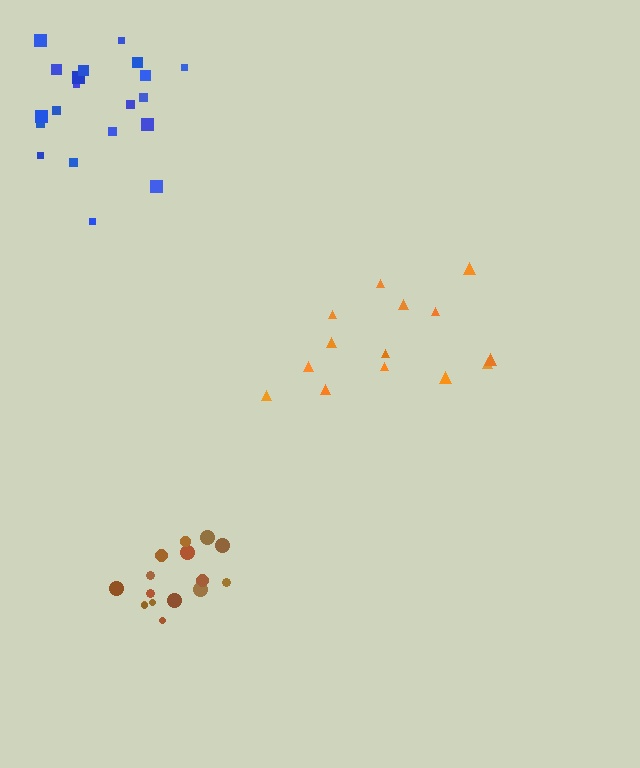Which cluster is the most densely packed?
Brown.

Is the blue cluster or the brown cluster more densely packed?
Brown.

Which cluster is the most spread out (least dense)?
Orange.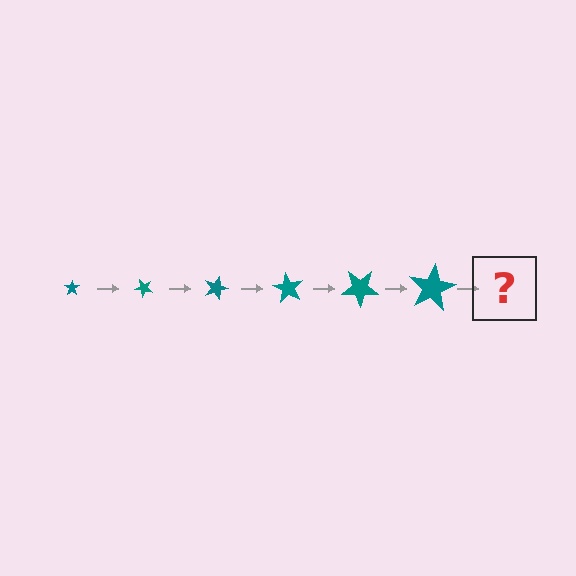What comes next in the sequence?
The next element should be a star, larger than the previous one and rotated 270 degrees from the start.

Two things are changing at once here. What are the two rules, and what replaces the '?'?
The two rules are that the star grows larger each step and it rotates 45 degrees each step. The '?' should be a star, larger than the previous one and rotated 270 degrees from the start.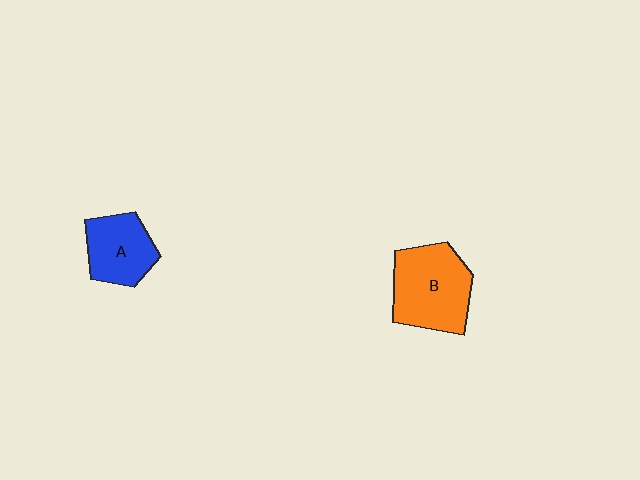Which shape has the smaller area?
Shape A (blue).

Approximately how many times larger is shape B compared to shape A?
Approximately 1.4 times.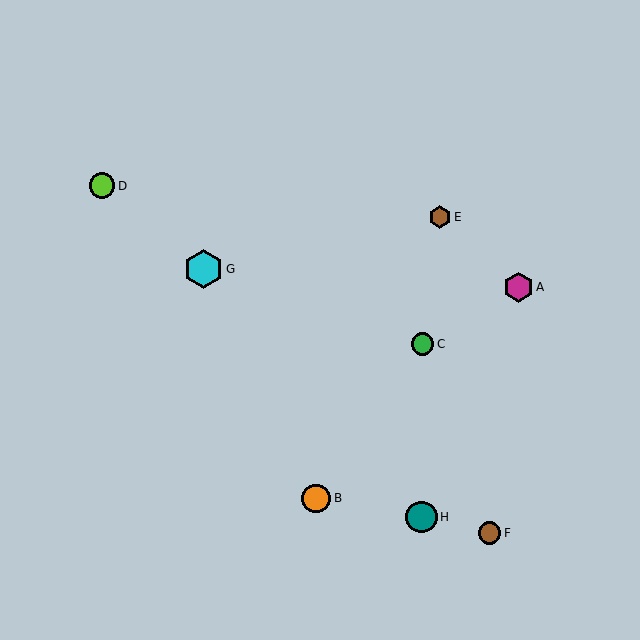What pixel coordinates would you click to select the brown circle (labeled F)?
Click at (489, 533) to select the brown circle F.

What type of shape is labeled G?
Shape G is a cyan hexagon.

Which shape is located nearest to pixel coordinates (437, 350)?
The green circle (labeled C) at (422, 344) is nearest to that location.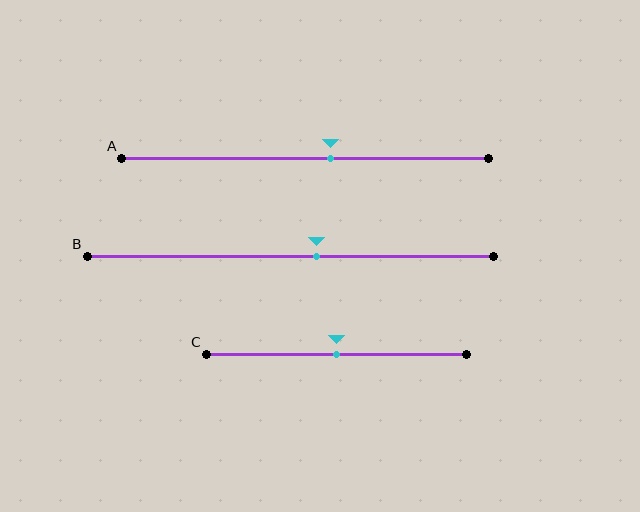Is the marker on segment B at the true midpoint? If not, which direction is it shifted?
No, the marker on segment B is shifted to the right by about 6% of the segment length.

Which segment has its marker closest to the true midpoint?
Segment C has its marker closest to the true midpoint.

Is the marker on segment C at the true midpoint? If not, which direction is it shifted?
Yes, the marker on segment C is at the true midpoint.